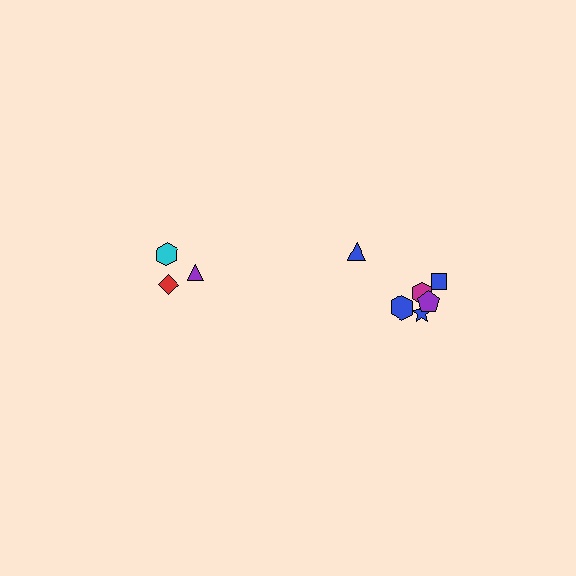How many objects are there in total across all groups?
There are 9 objects.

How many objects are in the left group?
There are 3 objects.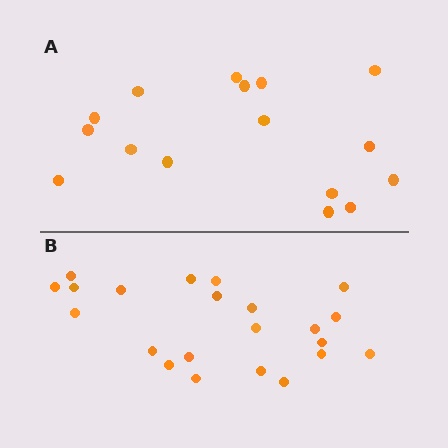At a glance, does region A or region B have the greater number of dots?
Region B (the bottom region) has more dots.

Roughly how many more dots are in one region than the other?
Region B has about 6 more dots than region A.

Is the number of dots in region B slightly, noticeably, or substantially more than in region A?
Region B has noticeably more, but not dramatically so. The ratio is roughly 1.4 to 1.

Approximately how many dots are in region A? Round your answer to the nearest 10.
About 20 dots. (The exact count is 16, which rounds to 20.)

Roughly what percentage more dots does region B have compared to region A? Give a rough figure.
About 40% more.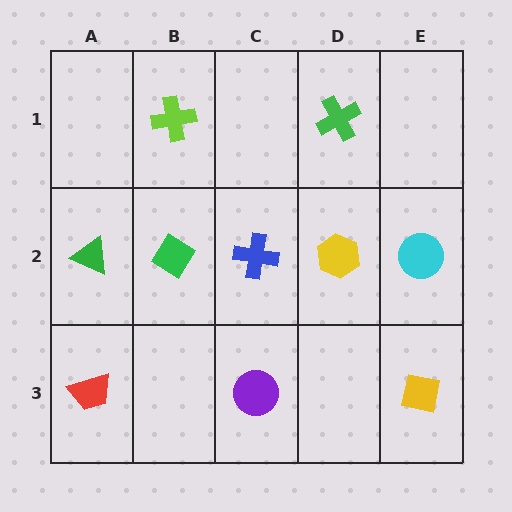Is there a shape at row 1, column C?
No, that cell is empty.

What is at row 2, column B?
A green diamond.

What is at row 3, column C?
A purple circle.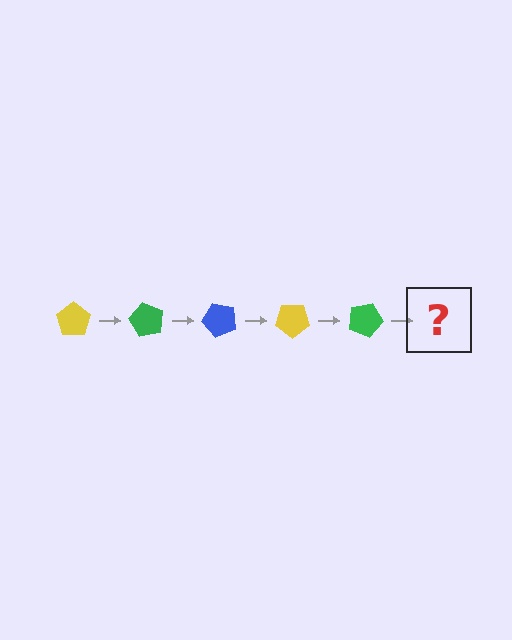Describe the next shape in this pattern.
It should be a blue pentagon, rotated 300 degrees from the start.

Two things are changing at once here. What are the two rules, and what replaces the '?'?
The two rules are that it rotates 60 degrees each step and the color cycles through yellow, green, and blue. The '?' should be a blue pentagon, rotated 300 degrees from the start.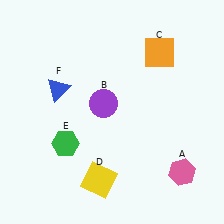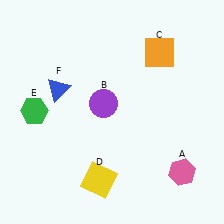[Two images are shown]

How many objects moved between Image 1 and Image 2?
1 object moved between the two images.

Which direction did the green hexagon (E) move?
The green hexagon (E) moved up.